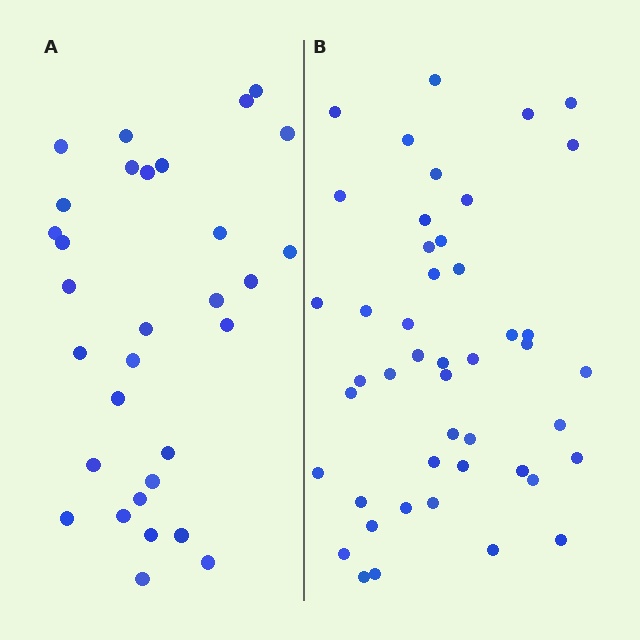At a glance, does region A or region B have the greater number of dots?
Region B (the right region) has more dots.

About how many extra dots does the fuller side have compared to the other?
Region B has approximately 15 more dots than region A.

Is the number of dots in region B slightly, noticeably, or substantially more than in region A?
Region B has substantially more. The ratio is roughly 1.5 to 1.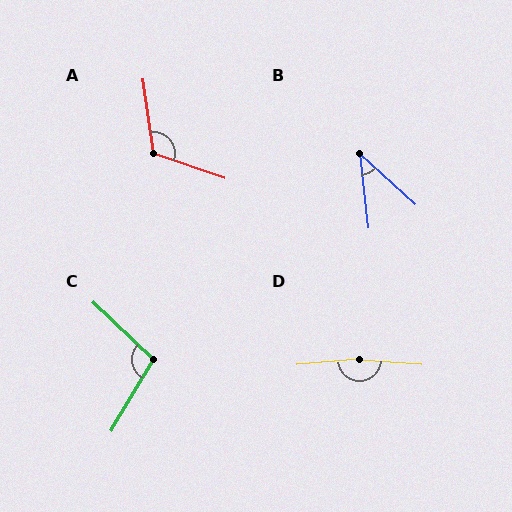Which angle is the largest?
D, at approximately 170 degrees.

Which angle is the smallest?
B, at approximately 41 degrees.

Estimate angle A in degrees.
Approximately 117 degrees.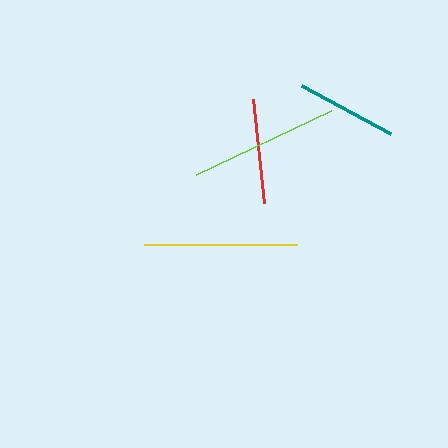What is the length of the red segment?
The red segment is approximately 105 pixels long.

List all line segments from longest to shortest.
From longest to shortest: yellow, lime, red, teal.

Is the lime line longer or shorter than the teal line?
The lime line is longer than the teal line.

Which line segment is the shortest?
The teal line is the shortest at approximately 101 pixels.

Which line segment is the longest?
The yellow line is the longest at approximately 152 pixels.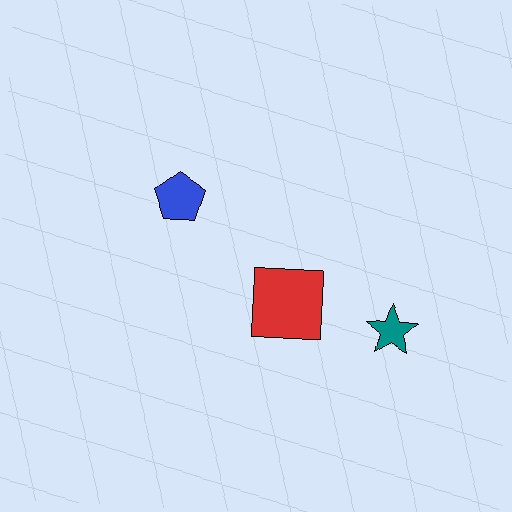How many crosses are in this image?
There are no crosses.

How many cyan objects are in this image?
There are no cyan objects.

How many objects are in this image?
There are 3 objects.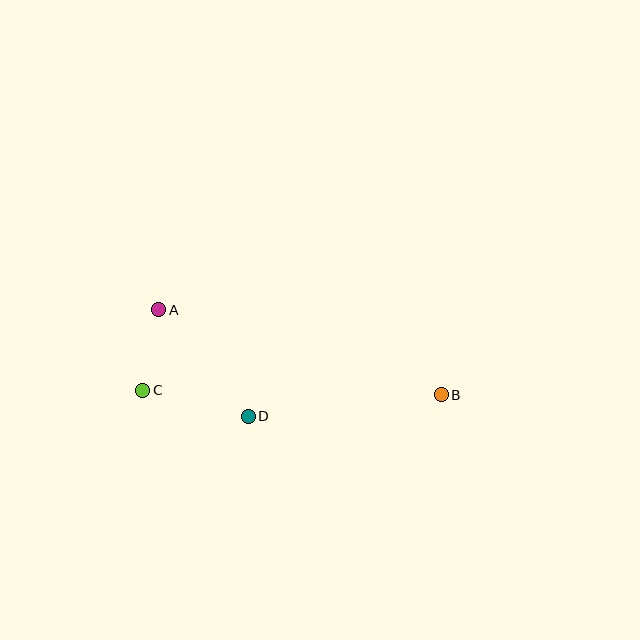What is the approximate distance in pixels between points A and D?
The distance between A and D is approximately 139 pixels.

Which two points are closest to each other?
Points A and C are closest to each other.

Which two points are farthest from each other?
Points B and C are farthest from each other.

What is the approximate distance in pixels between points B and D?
The distance between B and D is approximately 194 pixels.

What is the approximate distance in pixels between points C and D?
The distance between C and D is approximately 109 pixels.